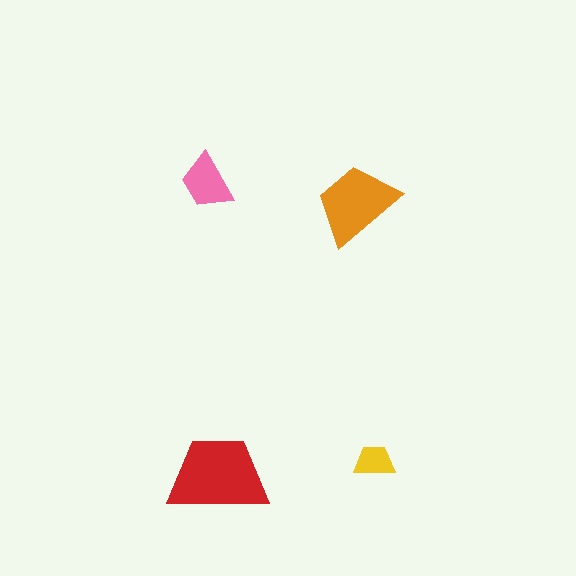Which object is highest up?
The pink trapezoid is topmost.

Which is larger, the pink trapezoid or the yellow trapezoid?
The pink one.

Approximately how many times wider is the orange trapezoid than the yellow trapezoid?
About 2 times wider.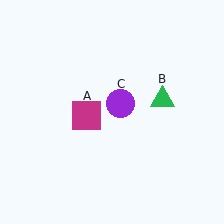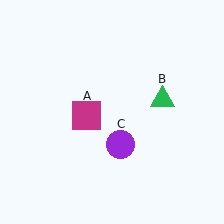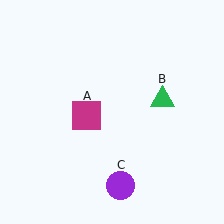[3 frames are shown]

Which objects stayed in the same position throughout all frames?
Magenta square (object A) and green triangle (object B) remained stationary.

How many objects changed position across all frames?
1 object changed position: purple circle (object C).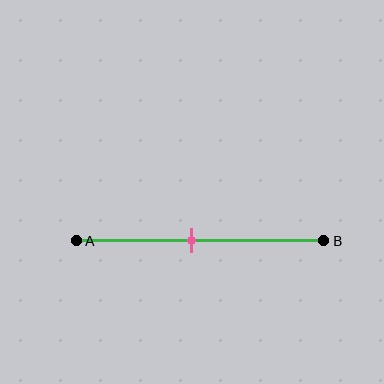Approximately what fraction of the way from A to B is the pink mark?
The pink mark is approximately 45% of the way from A to B.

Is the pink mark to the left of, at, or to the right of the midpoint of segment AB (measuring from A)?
The pink mark is to the left of the midpoint of segment AB.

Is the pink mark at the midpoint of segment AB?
No, the mark is at about 45% from A, not at the 50% midpoint.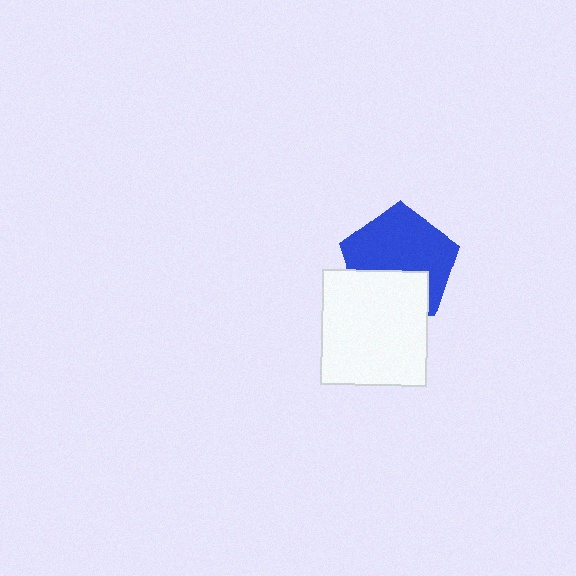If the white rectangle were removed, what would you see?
You would see the complete blue pentagon.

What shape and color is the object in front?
The object in front is a white rectangle.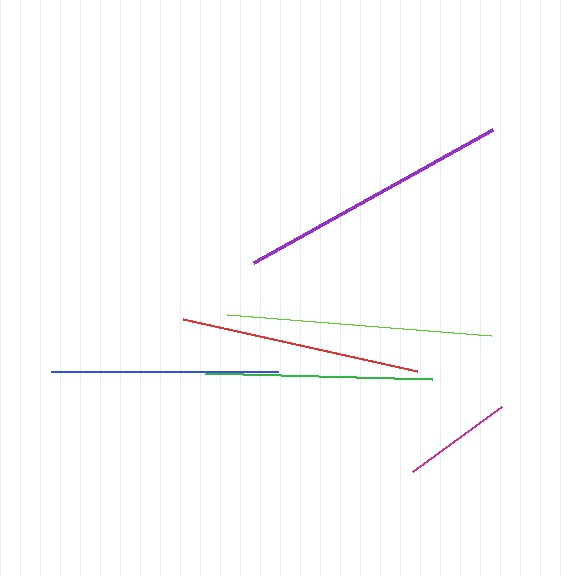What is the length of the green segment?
The green segment is approximately 226 pixels long.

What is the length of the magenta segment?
The magenta segment is approximately 111 pixels long.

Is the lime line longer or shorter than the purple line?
The purple line is longer than the lime line.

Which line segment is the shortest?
The magenta line is the shortest at approximately 111 pixels.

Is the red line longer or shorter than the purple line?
The purple line is longer than the red line.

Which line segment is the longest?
The purple line is the longest at approximately 273 pixels.